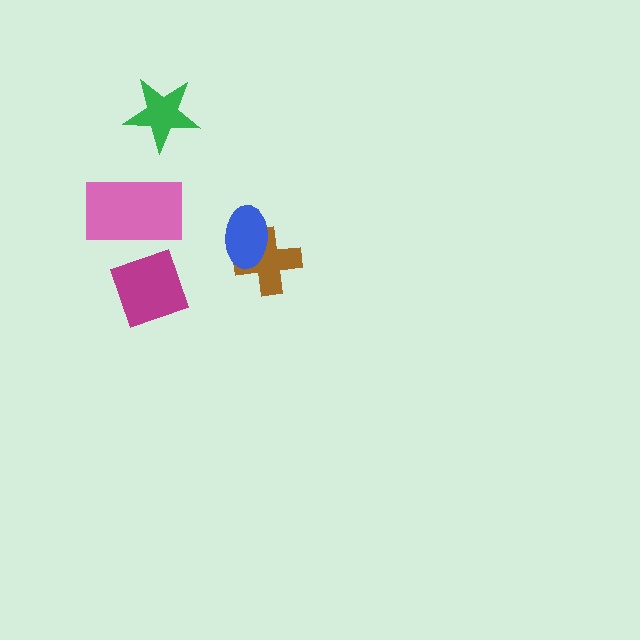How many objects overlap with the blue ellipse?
1 object overlaps with the blue ellipse.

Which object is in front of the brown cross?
The blue ellipse is in front of the brown cross.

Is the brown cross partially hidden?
Yes, it is partially covered by another shape.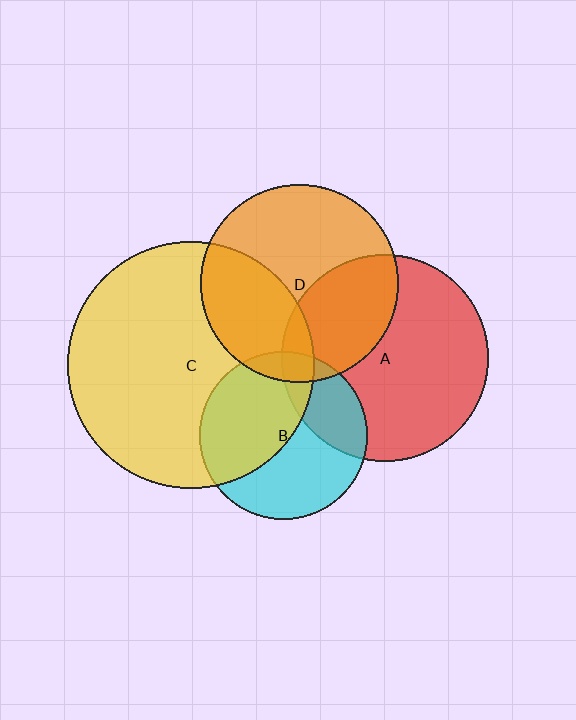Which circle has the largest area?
Circle C (yellow).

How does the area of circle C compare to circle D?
Approximately 1.6 times.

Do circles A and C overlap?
Yes.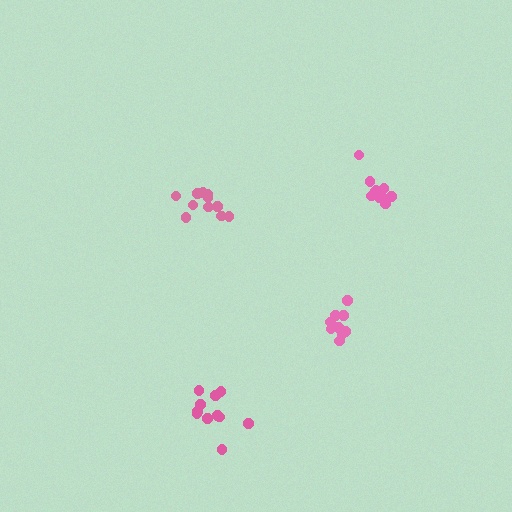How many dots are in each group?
Group 1: 9 dots, Group 2: 10 dots, Group 3: 11 dots, Group 4: 11 dots (41 total).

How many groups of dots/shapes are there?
There are 4 groups.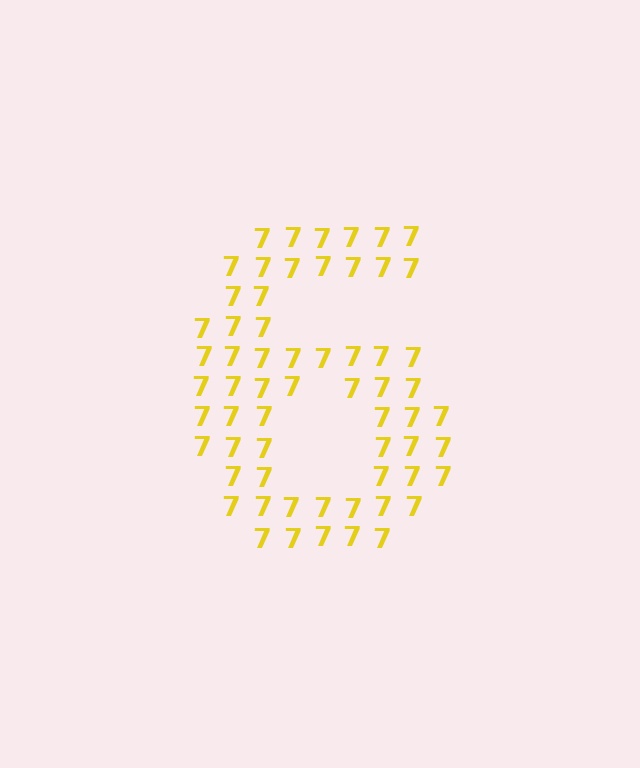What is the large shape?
The large shape is the digit 6.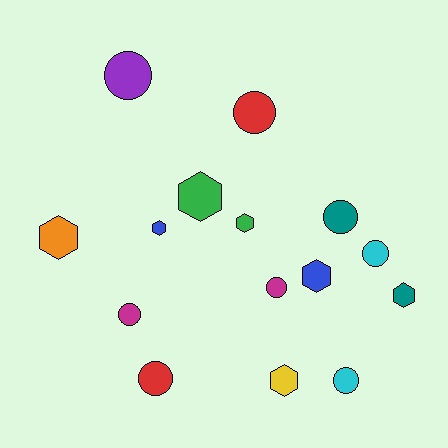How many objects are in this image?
There are 15 objects.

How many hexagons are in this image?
There are 7 hexagons.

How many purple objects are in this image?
There is 1 purple object.